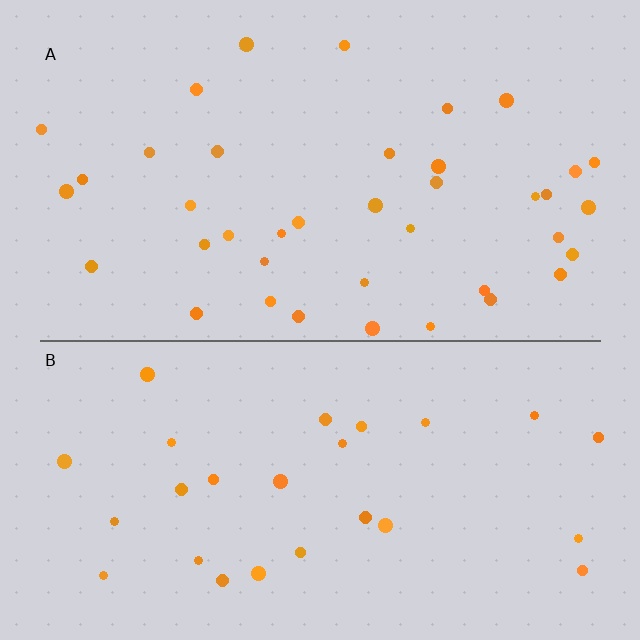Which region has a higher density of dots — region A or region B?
A (the top).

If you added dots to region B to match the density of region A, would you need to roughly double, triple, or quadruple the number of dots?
Approximately double.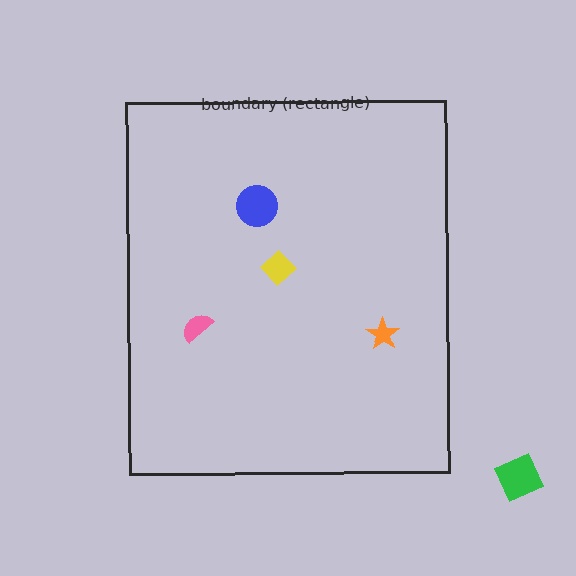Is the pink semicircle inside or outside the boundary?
Inside.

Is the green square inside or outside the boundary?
Outside.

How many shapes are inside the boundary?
4 inside, 1 outside.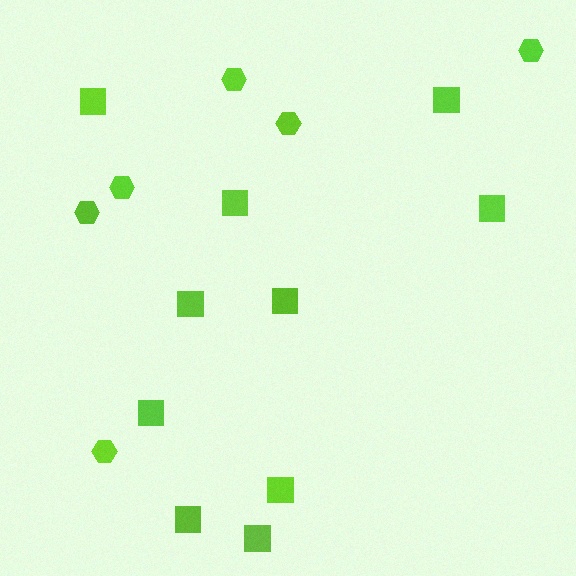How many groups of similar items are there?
There are 2 groups: one group of squares (10) and one group of hexagons (6).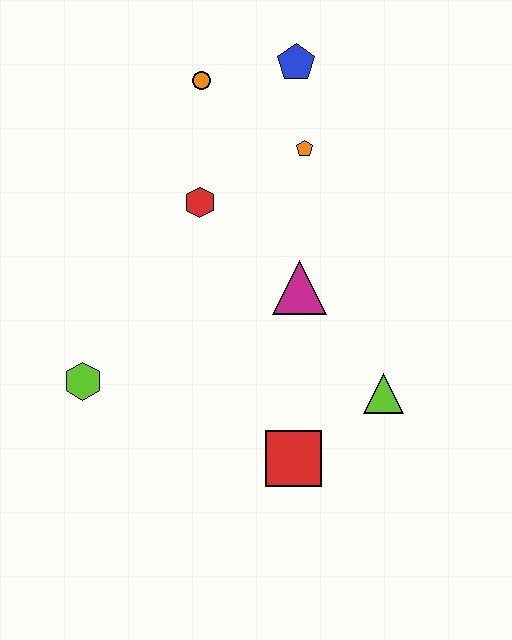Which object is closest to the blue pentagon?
The orange pentagon is closest to the blue pentagon.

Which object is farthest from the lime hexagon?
The blue pentagon is farthest from the lime hexagon.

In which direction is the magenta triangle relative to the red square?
The magenta triangle is above the red square.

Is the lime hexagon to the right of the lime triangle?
No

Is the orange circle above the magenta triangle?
Yes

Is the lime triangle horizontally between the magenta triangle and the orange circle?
No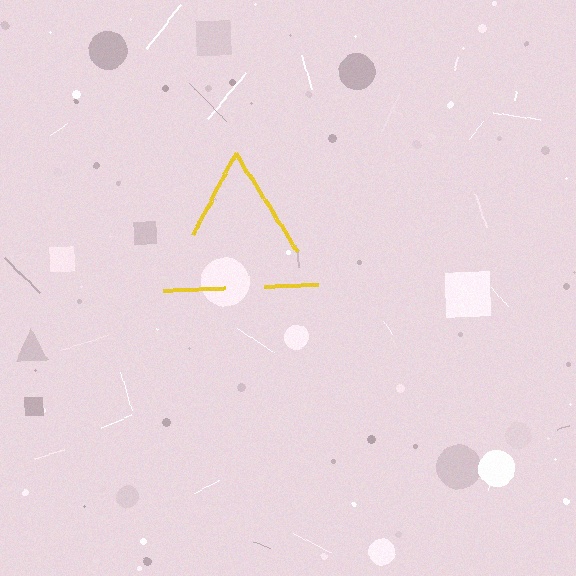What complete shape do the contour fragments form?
The contour fragments form a triangle.